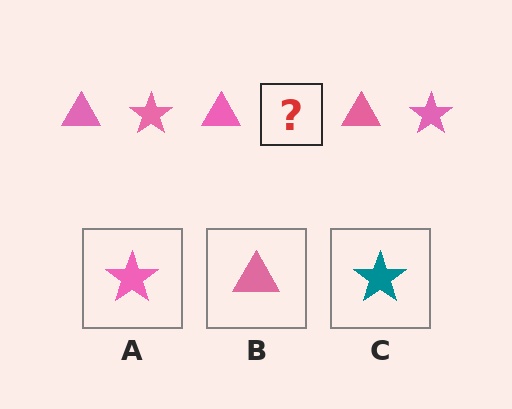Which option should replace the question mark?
Option A.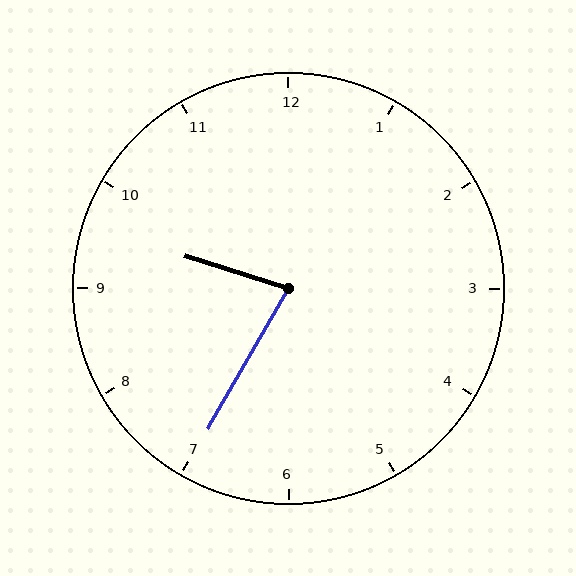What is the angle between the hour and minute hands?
Approximately 78 degrees.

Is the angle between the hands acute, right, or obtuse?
It is acute.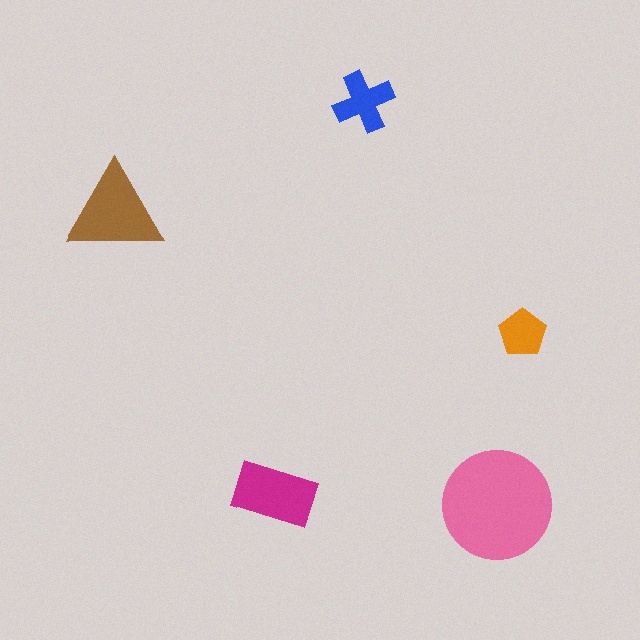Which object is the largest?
The pink circle.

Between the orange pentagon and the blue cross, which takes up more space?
The blue cross.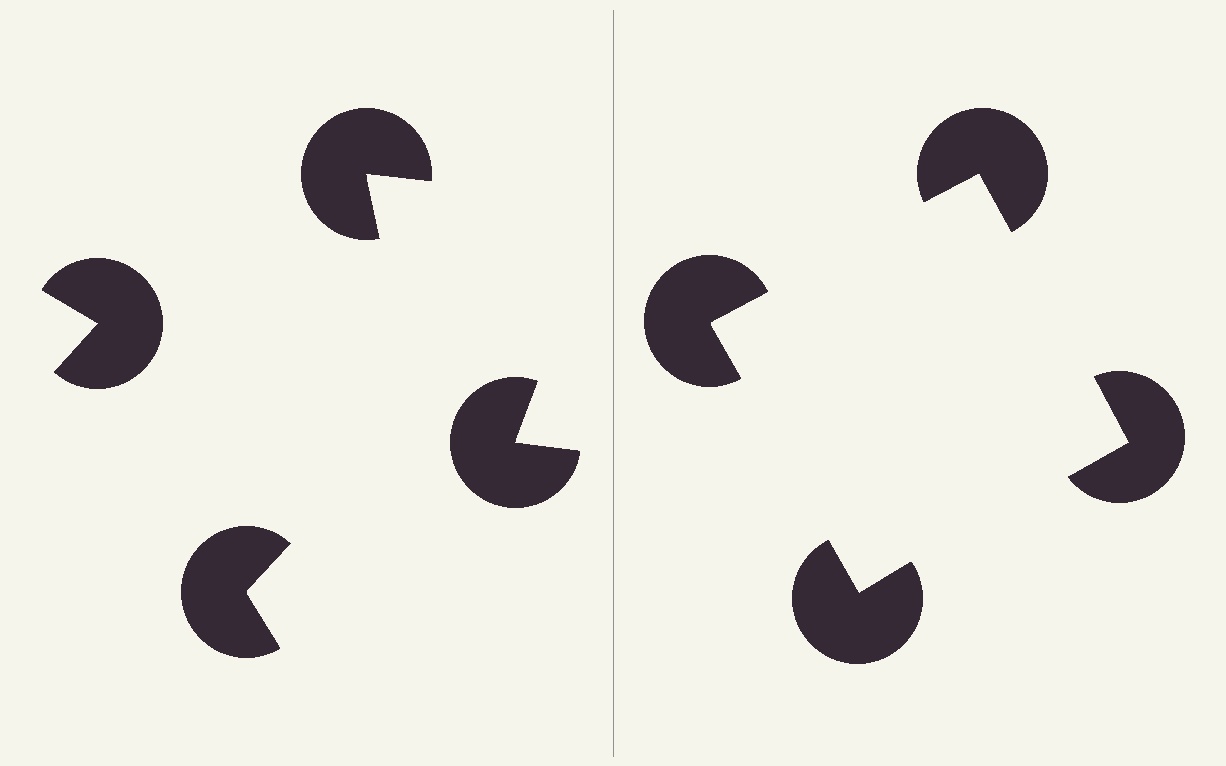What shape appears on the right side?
An illusory square.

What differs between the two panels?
The pac-man discs are positioned identically on both sides; only the wedge orientations differ. On the right they align to a square; on the left they are misaligned.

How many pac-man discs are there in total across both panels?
8 — 4 on each side.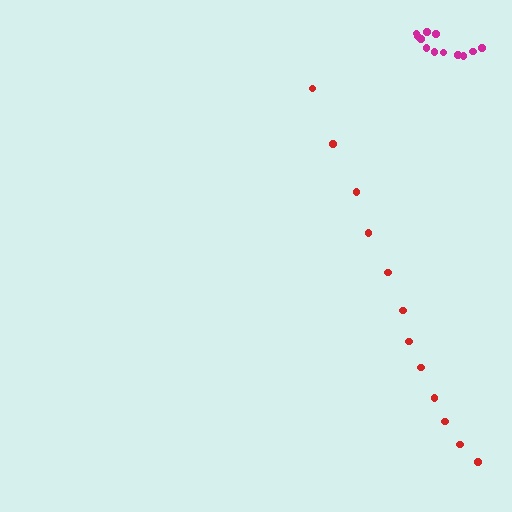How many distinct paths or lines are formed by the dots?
There are 2 distinct paths.